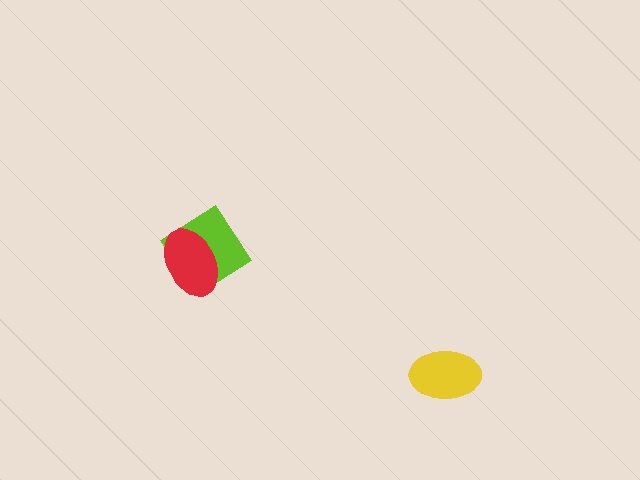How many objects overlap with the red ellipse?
1 object overlaps with the red ellipse.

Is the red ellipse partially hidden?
No, no other shape covers it.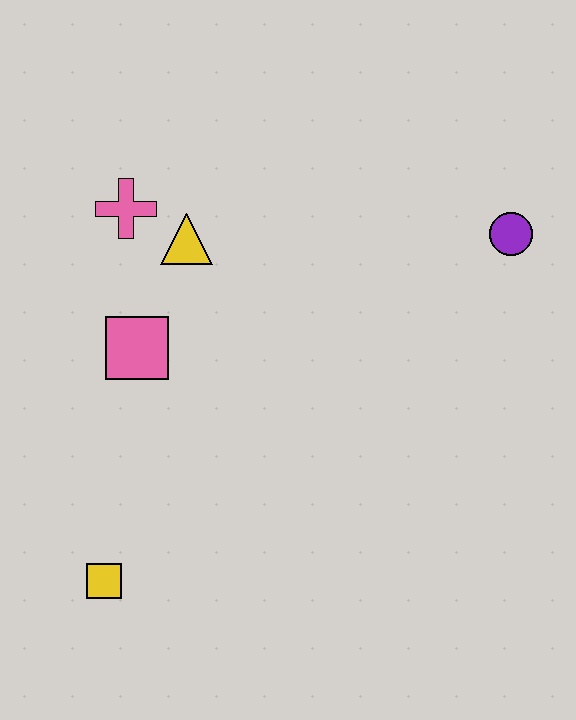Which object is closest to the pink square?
The yellow triangle is closest to the pink square.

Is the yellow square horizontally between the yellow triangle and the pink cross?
No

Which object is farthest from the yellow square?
The purple circle is farthest from the yellow square.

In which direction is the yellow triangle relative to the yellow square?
The yellow triangle is above the yellow square.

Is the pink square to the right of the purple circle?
No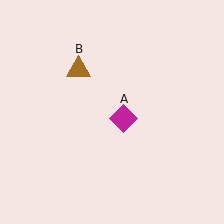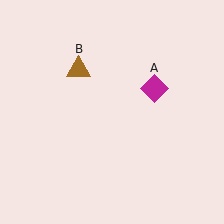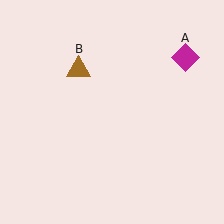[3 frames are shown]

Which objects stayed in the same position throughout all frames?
Brown triangle (object B) remained stationary.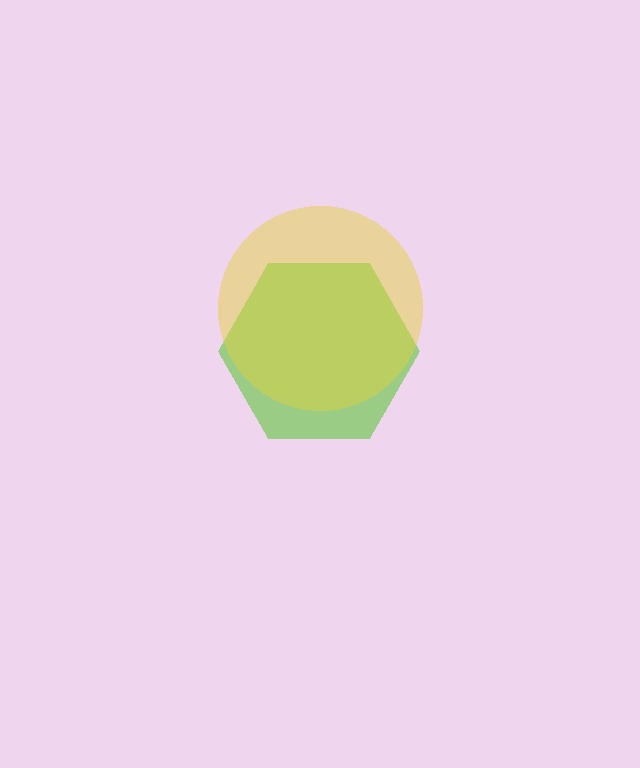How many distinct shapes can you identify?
There are 2 distinct shapes: a lime hexagon, a yellow circle.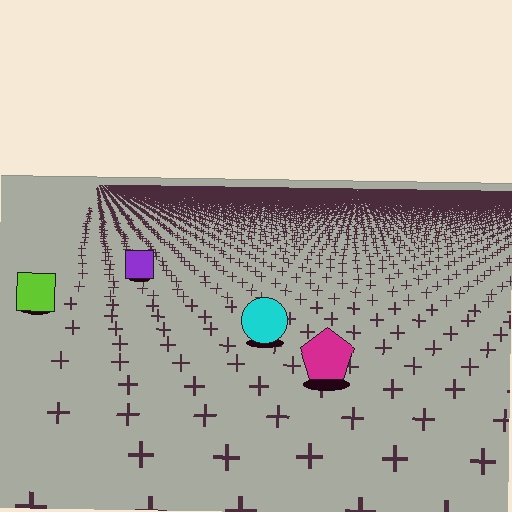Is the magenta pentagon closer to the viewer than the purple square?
Yes. The magenta pentagon is closer — you can tell from the texture gradient: the ground texture is coarser near it.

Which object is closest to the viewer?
The magenta pentagon is closest. The texture marks near it are larger and more spread out.